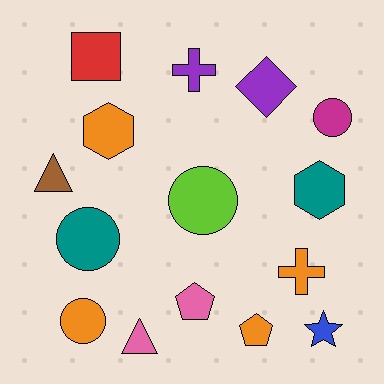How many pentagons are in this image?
There are 2 pentagons.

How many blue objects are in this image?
There is 1 blue object.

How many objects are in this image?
There are 15 objects.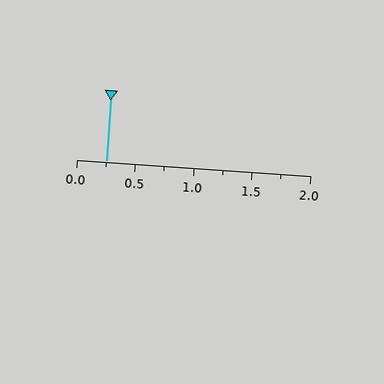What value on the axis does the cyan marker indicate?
The marker indicates approximately 0.25.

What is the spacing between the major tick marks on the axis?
The major ticks are spaced 0.5 apart.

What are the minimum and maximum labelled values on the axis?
The axis runs from 0.0 to 2.0.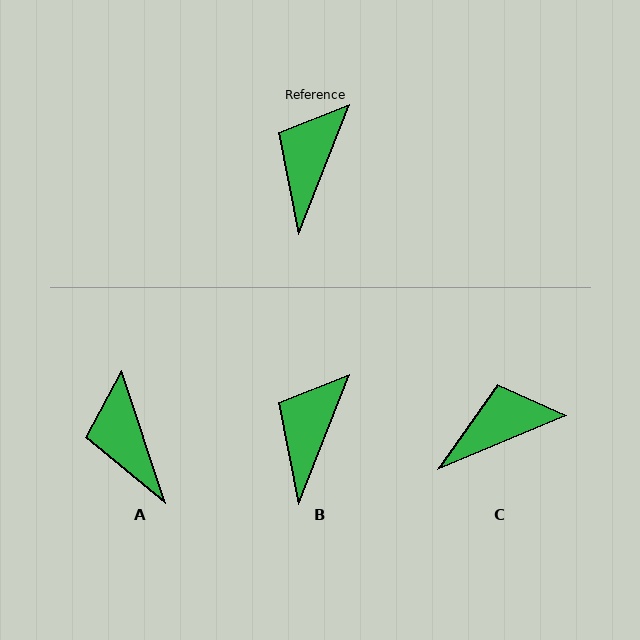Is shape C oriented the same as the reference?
No, it is off by about 46 degrees.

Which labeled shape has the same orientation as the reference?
B.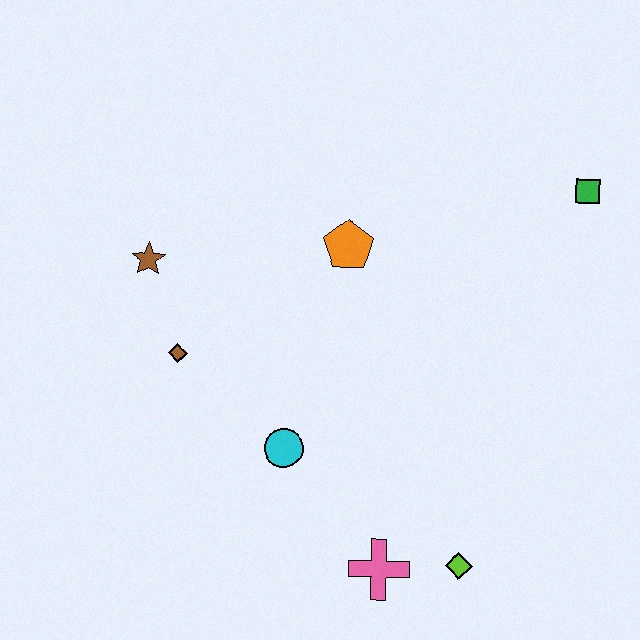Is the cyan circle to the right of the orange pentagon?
No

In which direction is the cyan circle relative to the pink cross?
The cyan circle is above the pink cross.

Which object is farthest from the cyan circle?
The green square is farthest from the cyan circle.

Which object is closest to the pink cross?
The lime diamond is closest to the pink cross.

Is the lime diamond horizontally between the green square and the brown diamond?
Yes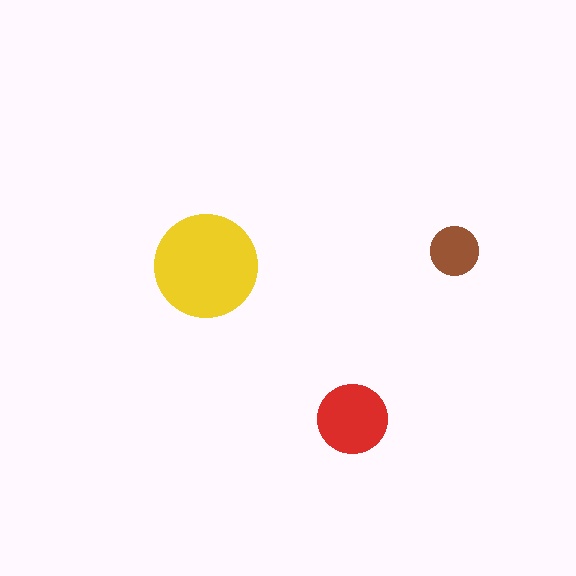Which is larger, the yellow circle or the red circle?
The yellow one.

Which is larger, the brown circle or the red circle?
The red one.